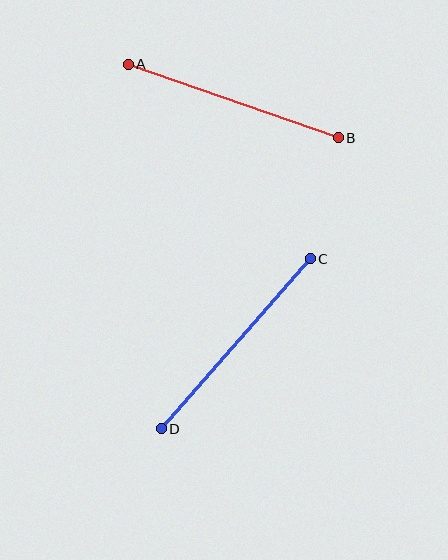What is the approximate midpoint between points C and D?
The midpoint is at approximately (236, 344) pixels.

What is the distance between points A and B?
The distance is approximately 222 pixels.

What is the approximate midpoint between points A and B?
The midpoint is at approximately (233, 101) pixels.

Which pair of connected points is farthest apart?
Points C and D are farthest apart.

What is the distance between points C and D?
The distance is approximately 226 pixels.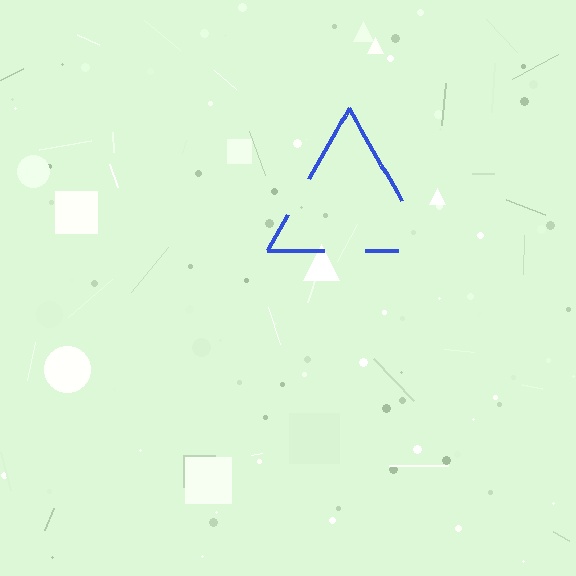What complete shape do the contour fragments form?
The contour fragments form a triangle.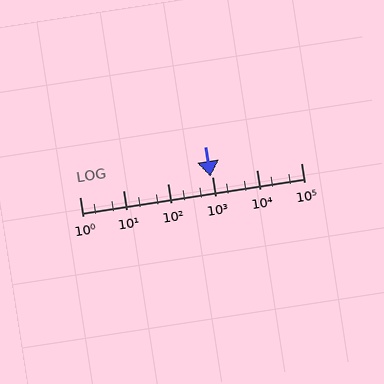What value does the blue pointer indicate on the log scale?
The pointer indicates approximately 890.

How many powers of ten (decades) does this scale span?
The scale spans 5 decades, from 1 to 100000.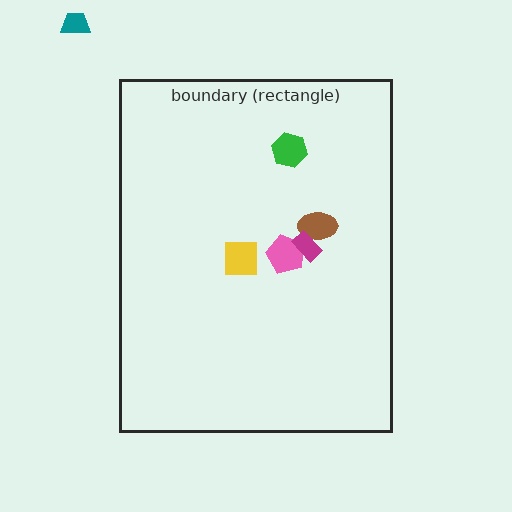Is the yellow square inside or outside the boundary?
Inside.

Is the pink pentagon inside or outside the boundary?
Inside.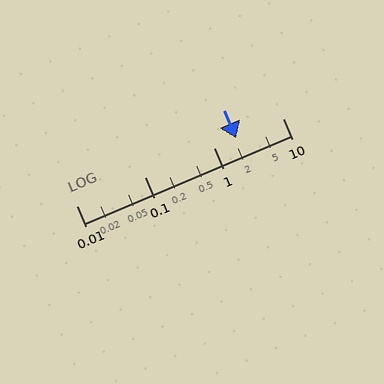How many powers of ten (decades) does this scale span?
The scale spans 3 decades, from 0.01 to 10.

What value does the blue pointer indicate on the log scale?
The pointer indicates approximately 2.1.